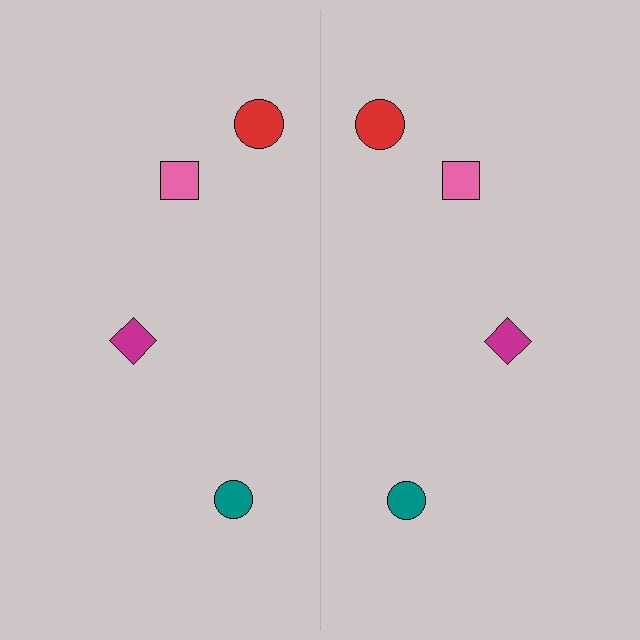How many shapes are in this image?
There are 8 shapes in this image.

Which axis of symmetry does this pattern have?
The pattern has a vertical axis of symmetry running through the center of the image.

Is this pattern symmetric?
Yes, this pattern has bilateral (reflection) symmetry.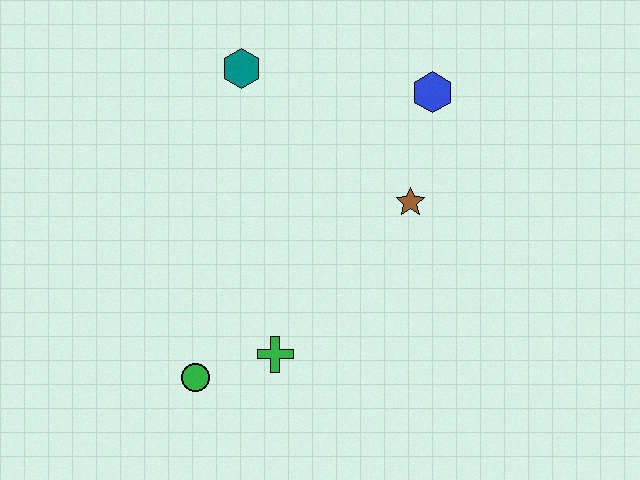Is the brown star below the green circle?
No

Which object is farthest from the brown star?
The green circle is farthest from the brown star.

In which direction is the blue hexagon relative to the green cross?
The blue hexagon is above the green cross.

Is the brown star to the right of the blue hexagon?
No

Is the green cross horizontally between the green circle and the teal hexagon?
No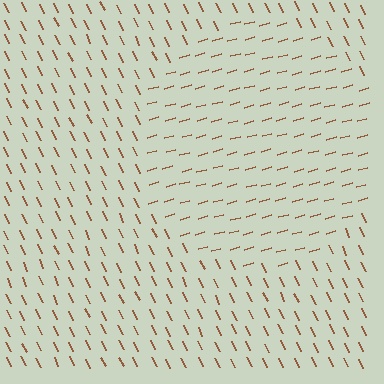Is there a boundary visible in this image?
Yes, there is a texture boundary formed by a change in line orientation.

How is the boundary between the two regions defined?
The boundary is defined purely by a change in line orientation (approximately 81 degrees difference). All lines are the same color and thickness.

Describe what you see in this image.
The image is filled with small brown line segments. A circle region in the image has lines oriented differently from the surrounding lines, creating a visible texture boundary.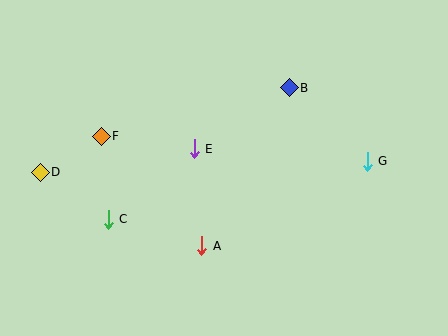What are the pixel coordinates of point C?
Point C is at (108, 219).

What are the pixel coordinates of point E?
Point E is at (194, 149).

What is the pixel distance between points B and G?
The distance between B and G is 107 pixels.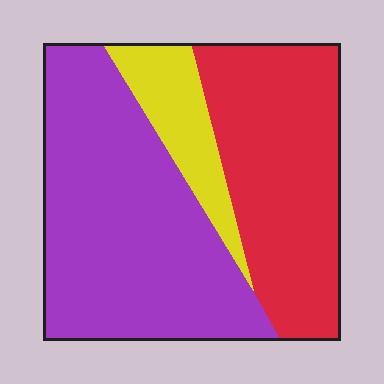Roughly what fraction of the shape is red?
Red covers about 35% of the shape.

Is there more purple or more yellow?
Purple.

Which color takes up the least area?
Yellow, at roughly 15%.